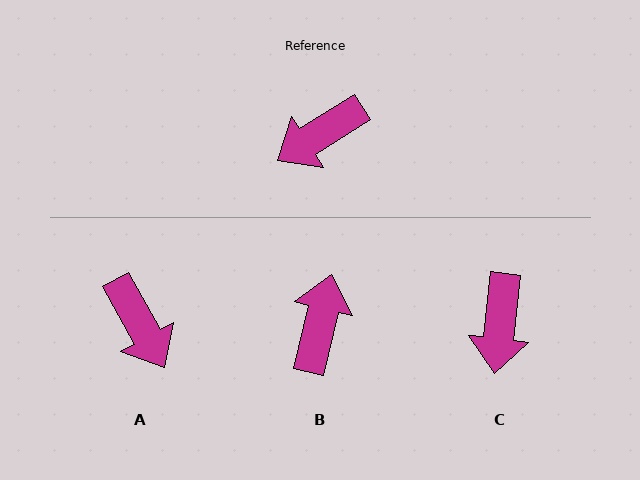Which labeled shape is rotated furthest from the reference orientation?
B, about 135 degrees away.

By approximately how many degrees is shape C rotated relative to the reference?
Approximately 51 degrees counter-clockwise.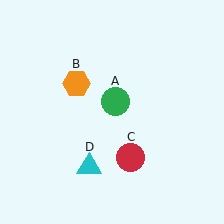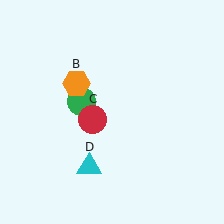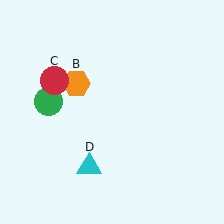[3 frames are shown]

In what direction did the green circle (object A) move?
The green circle (object A) moved left.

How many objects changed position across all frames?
2 objects changed position: green circle (object A), red circle (object C).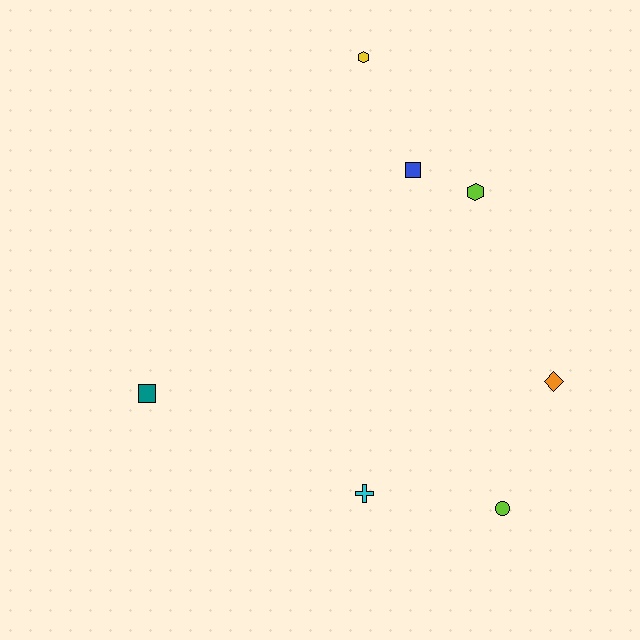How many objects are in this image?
There are 7 objects.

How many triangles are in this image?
There are no triangles.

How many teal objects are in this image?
There is 1 teal object.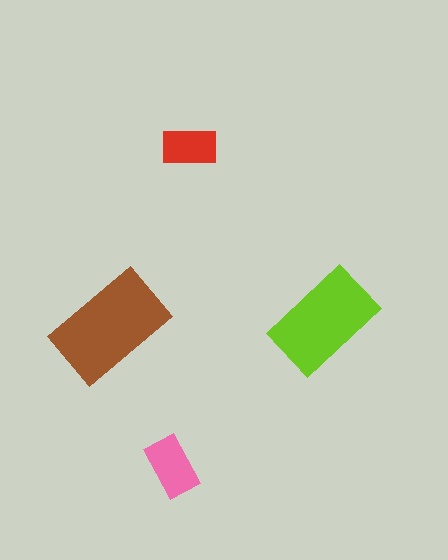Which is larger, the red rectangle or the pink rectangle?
The pink one.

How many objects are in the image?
There are 4 objects in the image.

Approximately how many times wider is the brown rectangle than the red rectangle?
About 2 times wider.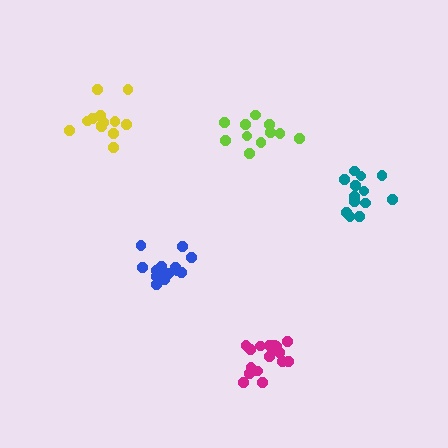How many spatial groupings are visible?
There are 5 spatial groupings.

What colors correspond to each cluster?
The clusters are colored: blue, lime, yellow, teal, magenta.